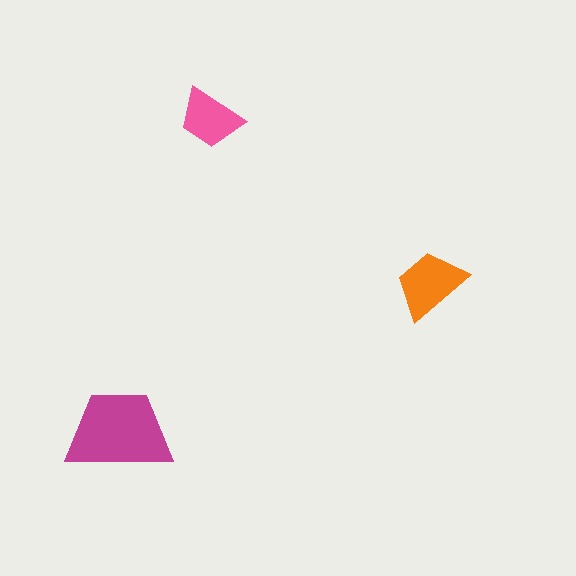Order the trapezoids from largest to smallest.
the magenta one, the orange one, the pink one.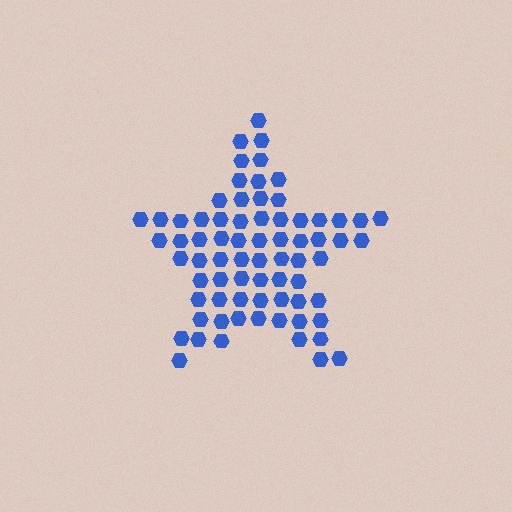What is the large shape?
The large shape is a star.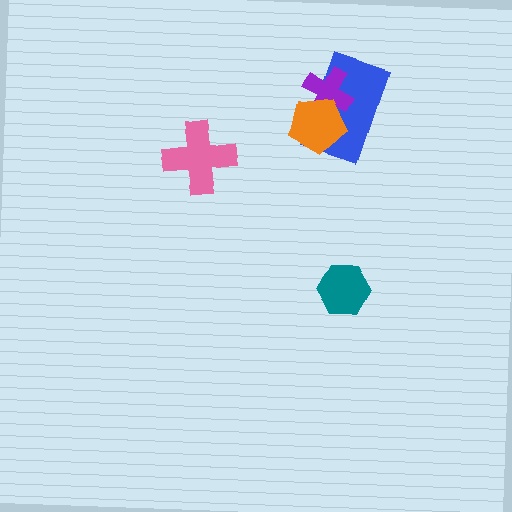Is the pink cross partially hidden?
No, no other shape covers it.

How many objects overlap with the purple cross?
2 objects overlap with the purple cross.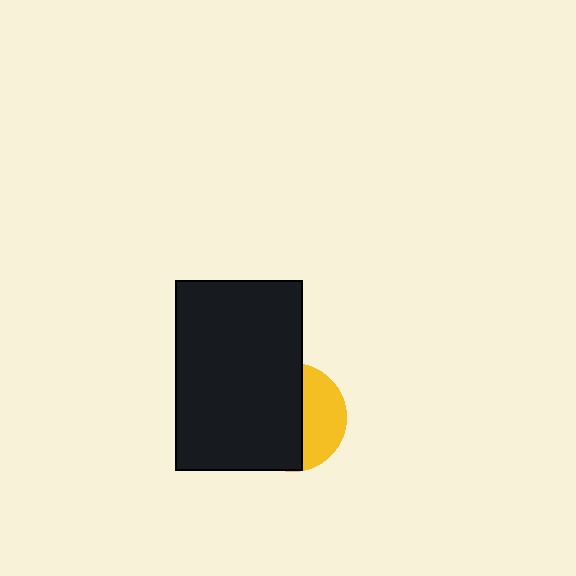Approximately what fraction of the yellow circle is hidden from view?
Roughly 63% of the yellow circle is hidden behind the black rectangle.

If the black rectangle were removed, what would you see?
You would see the complete yellow circle.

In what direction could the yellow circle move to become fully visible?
The yellow circle could move right. That would shift it out from behind the black rectangle entirely.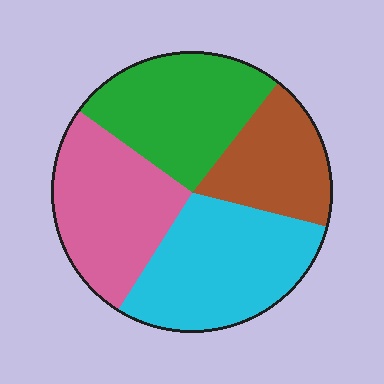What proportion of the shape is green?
Green covers about 25% of the shape.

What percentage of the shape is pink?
Pink covers 26% of the shape.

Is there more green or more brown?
Green.